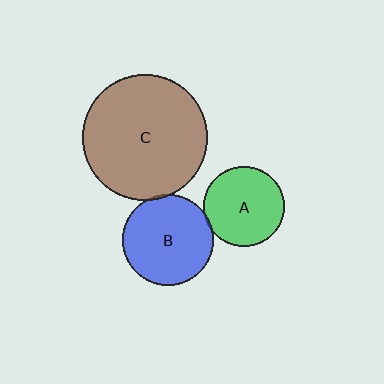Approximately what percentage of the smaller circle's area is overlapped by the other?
Approximately 5%.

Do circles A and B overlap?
Yes.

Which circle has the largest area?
Circle C (brown).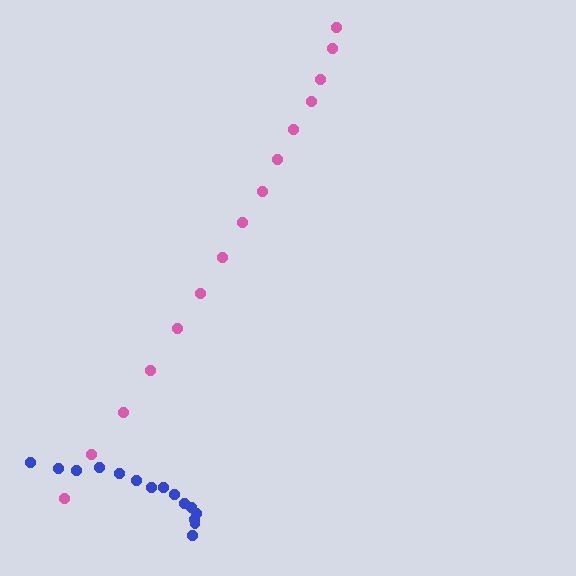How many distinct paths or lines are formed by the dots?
There are 2 distinct paths.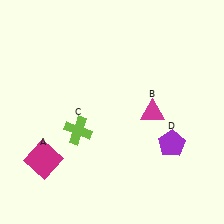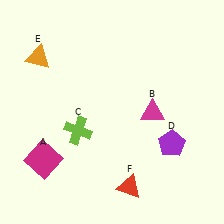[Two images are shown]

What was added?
An orange triangle (E), a red triangle (F) were added in Image 2.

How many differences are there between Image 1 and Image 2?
There are 2 differences between the two images.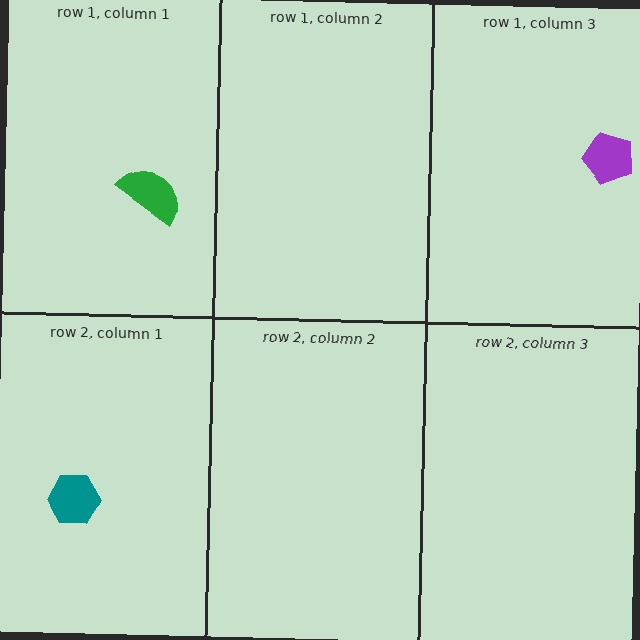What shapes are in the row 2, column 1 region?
The teal hexagon.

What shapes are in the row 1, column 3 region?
The purple pentagon.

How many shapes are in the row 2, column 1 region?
1.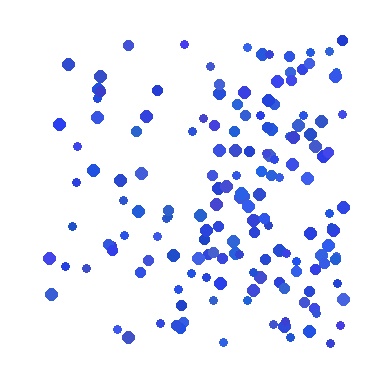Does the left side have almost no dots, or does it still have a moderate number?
Still a moderate number, just noticeably fewer than the right.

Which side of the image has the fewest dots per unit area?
The left.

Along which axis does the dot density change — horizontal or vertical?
Horizontal.